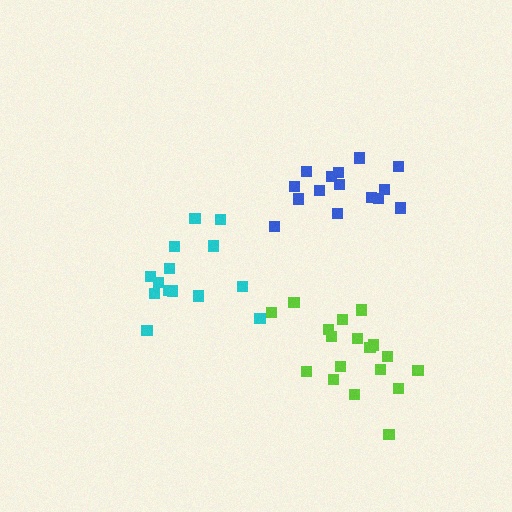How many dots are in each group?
Group 1: 15 dots, Group 2: 14 dots, Group 3: 18 dots (47 total).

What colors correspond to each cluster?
The clusters are colored: blue, cyan, lime.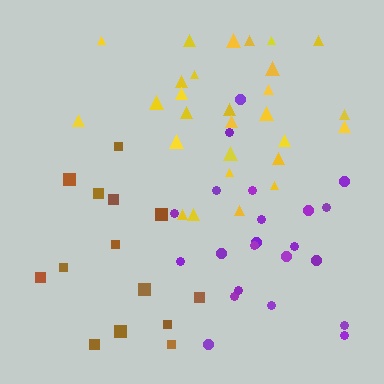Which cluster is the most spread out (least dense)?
Brown.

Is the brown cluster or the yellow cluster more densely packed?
Yellow.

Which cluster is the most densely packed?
Purple.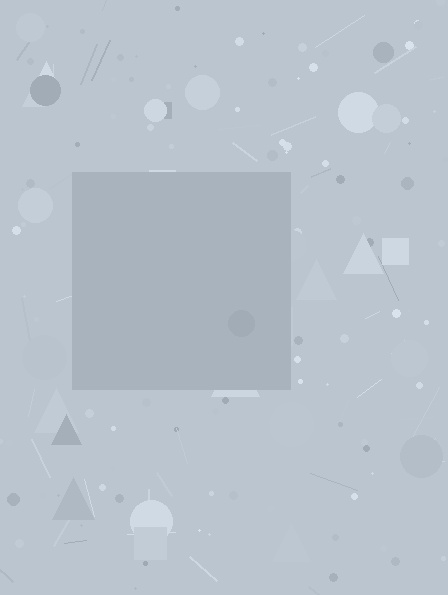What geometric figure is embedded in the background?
A square is embedded in the background.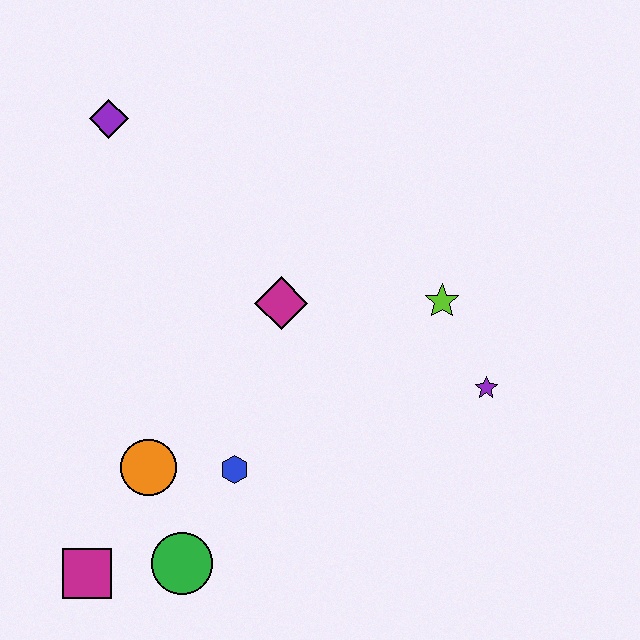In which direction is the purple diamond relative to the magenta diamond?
The purple diamond is above the magenta diamond.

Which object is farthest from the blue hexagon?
The purple diamond is farthest from the blue hexagon.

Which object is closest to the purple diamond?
The magenta diamond is closest to the purple diamond.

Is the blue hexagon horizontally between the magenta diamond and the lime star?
No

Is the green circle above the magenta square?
Yes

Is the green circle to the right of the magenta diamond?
No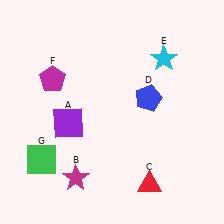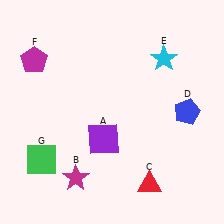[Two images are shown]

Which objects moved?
The objects that moved are: the purple square (A), the blue pentagon (D), the magenta pentagon (F).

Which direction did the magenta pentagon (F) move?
The magenta pentagon (F) moved up.